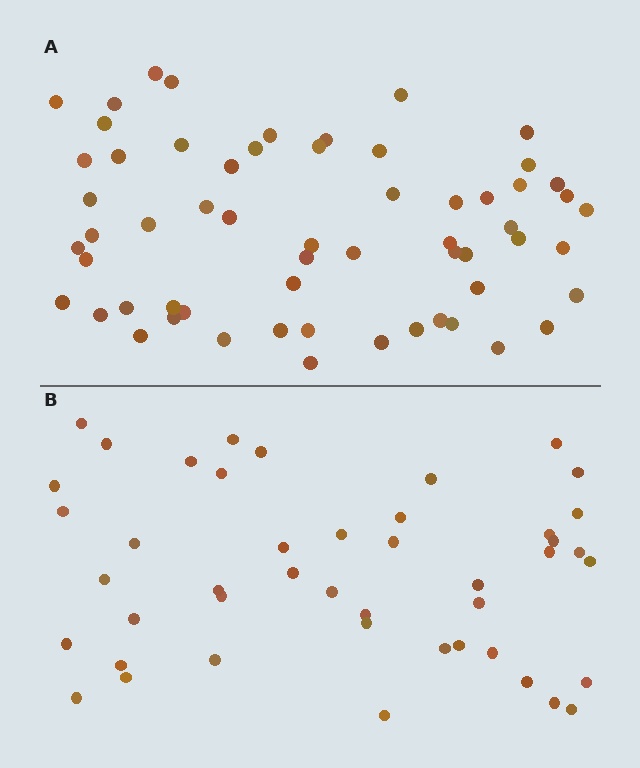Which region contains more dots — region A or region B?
Region A (the top region) has more dots.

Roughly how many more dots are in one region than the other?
Region A has approximately 15 more dots than region B.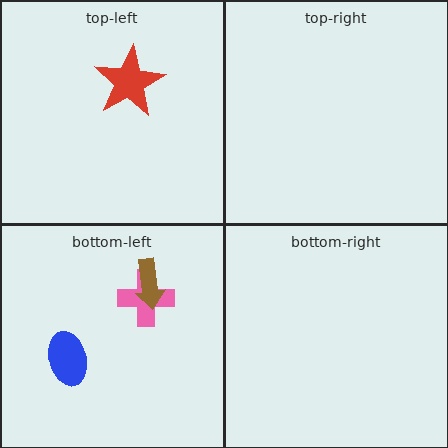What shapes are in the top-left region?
The red star.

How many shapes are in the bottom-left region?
3.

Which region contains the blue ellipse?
The bottom-left region.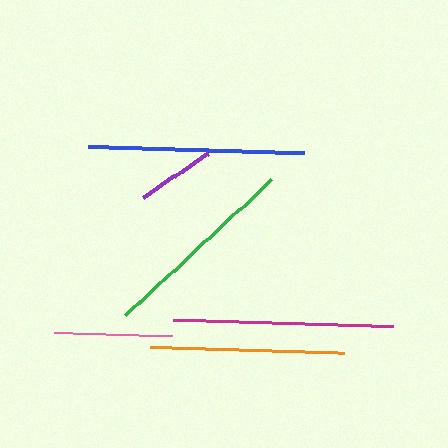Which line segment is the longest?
The magenta line is the longest at approximately 220 pixels.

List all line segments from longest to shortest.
From longest to shortest: magenta, blue, green, orange, pink, purple.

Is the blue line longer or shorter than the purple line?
The blue line is longer than the purple line.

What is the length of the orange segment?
The orange segment is approximately 194 pixels long.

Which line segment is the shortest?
The purple line is the shortest at approximately 79 pixels.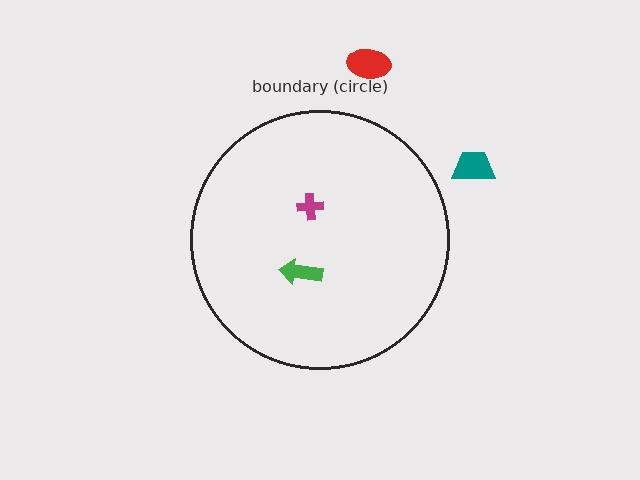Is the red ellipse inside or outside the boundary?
Outside.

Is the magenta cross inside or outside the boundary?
Inside.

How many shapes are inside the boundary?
2 inside, 2 outside.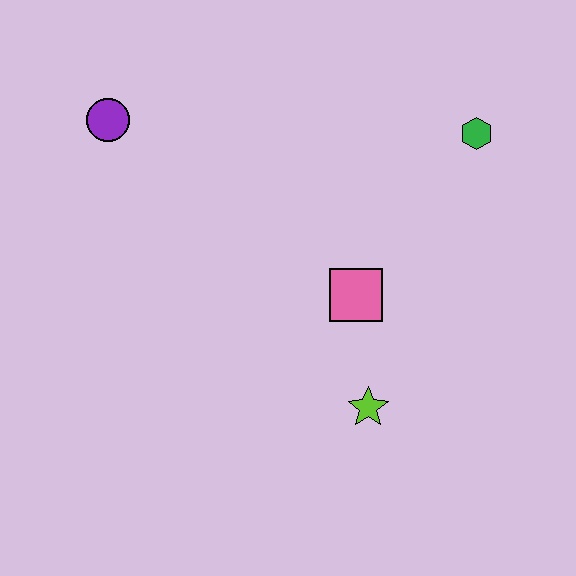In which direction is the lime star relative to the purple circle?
The lime star is below the purple circle.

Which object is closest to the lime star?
The pink square is closest to the lime star.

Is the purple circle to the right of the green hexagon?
No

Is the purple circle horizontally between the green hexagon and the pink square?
No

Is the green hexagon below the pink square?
No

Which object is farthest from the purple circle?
The lime star is farthest from the purple circle.